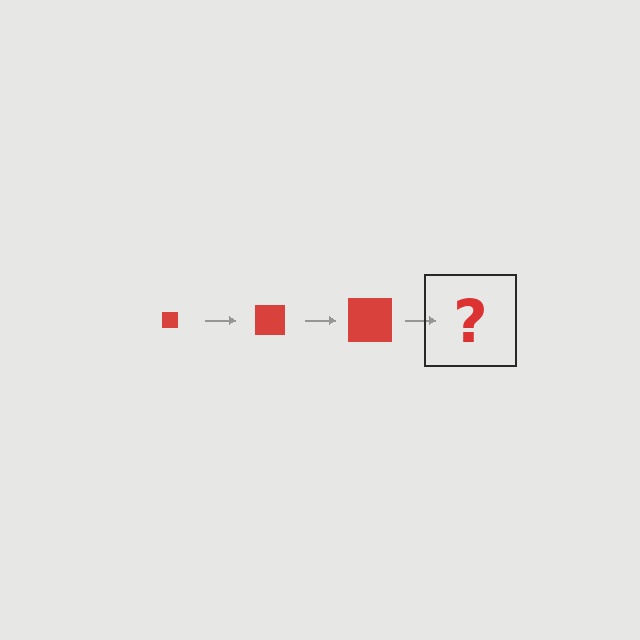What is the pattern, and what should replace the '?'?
The pattern is that the square gets progressively larger each step. The '?' should be a red square, larger than the previous one.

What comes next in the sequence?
The next element should be a red square, larger than the previous one.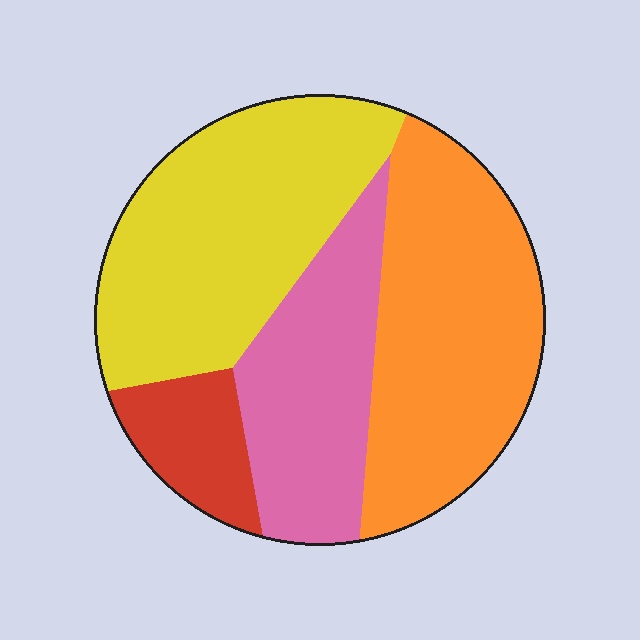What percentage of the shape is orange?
Orange covers around 35% of the shape.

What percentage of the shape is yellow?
Yellow takes up about one third (1/3) of the shape.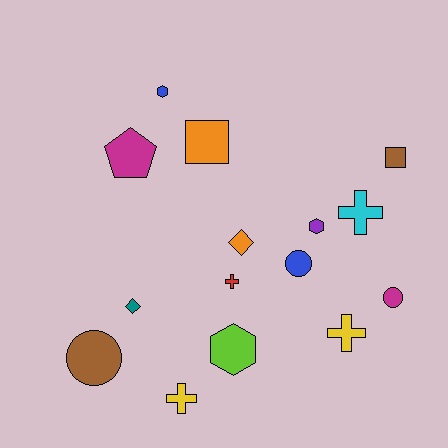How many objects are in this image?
There are 15 objects.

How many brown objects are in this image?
There are 2 brown objects.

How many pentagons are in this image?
There is 1 pentagon.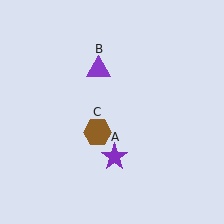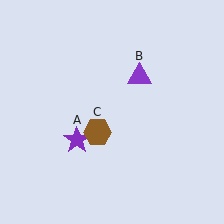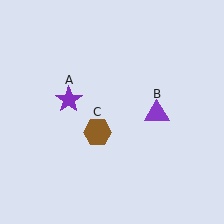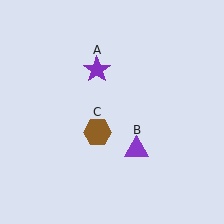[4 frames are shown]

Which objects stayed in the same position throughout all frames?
Brown hexagon (object C) remained stationary.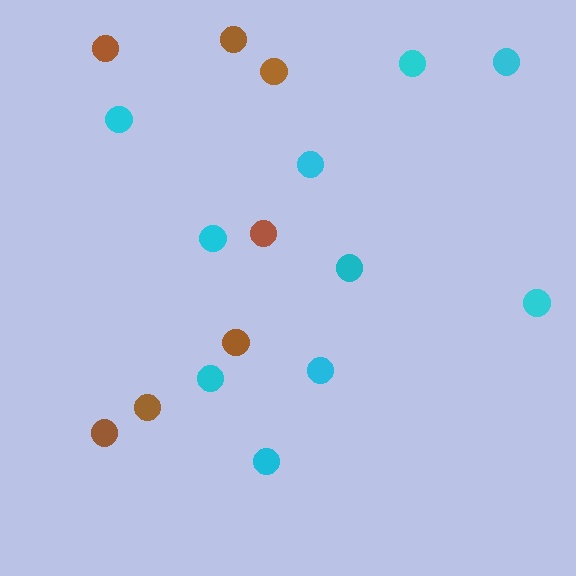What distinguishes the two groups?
There are 2 groups: one group of cyan circles (10) and one group of brown circles (7).